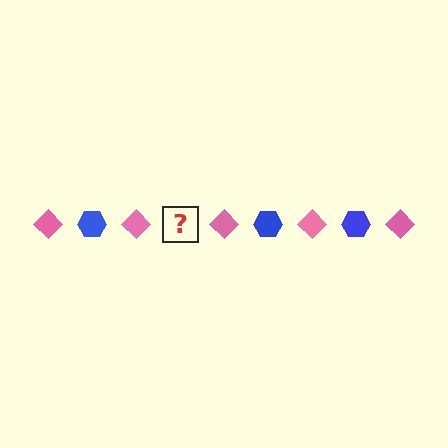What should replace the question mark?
The question mark should be replaced with a blue hexagon.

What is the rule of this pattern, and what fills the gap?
The rule is that the pattern alternates between pink diamond and blue hexagon. The gap should be filled with a blue hexagon.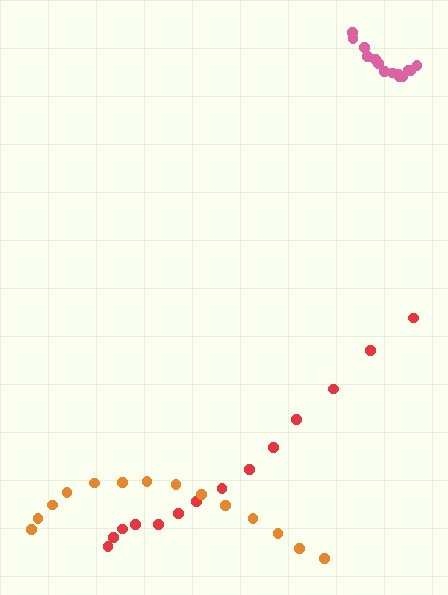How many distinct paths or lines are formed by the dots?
There are 3 distinct paths.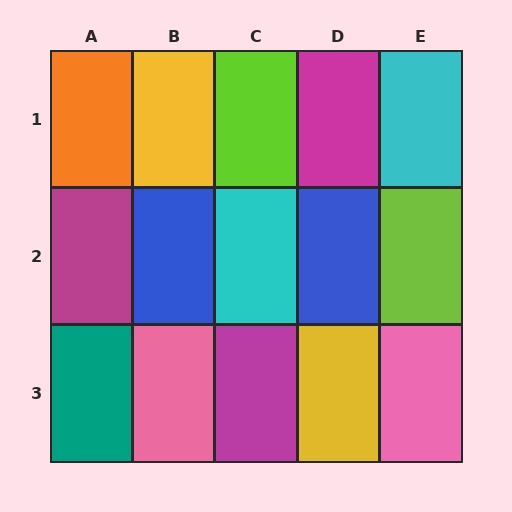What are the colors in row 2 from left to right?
Magenta, blue, cyan, blue, lime.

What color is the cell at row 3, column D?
Yellow.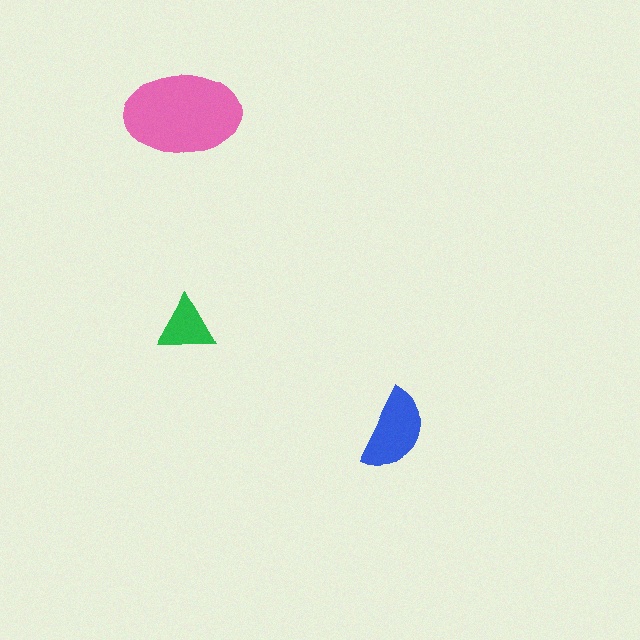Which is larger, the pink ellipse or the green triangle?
The pink ellipse.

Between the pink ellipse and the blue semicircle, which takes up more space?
The pink ellipse.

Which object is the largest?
The pink ellipse.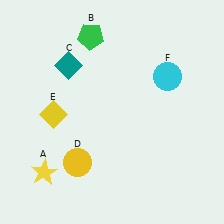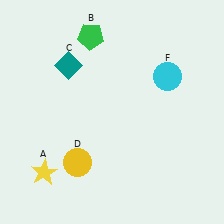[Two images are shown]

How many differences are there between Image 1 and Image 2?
There is 1 difference between the two images.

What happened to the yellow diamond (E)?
The yellow diamond (E) was removed in Image 2. It was in the bottom-left area of Image 1.